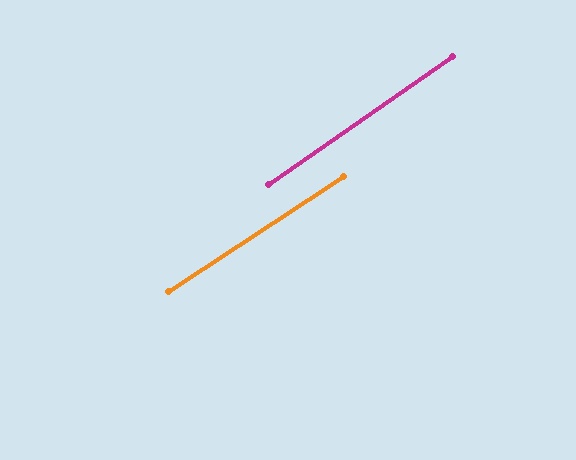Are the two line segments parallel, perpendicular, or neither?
Parallel — their directions differ by only 1.8°.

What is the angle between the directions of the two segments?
Approximately 2 degrees.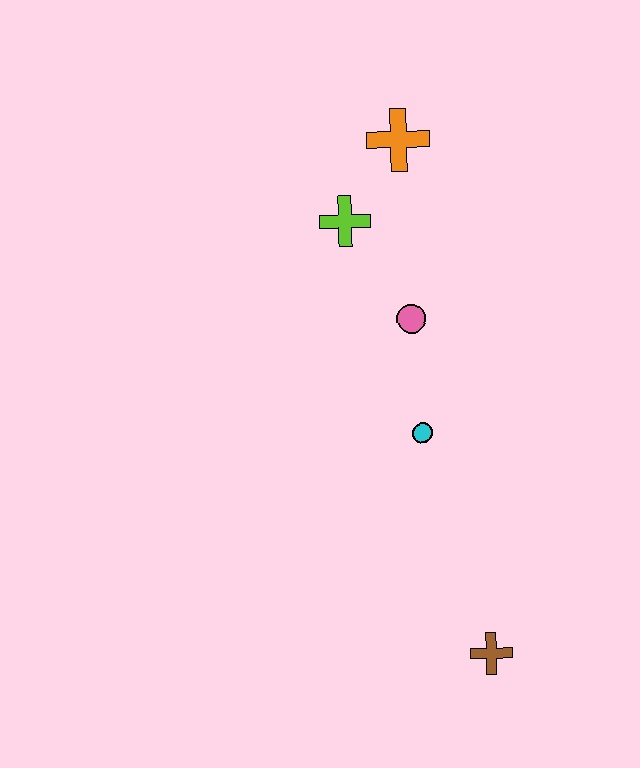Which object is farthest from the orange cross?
The brown cross is farthest from the orange cross.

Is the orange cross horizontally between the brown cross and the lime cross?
Yes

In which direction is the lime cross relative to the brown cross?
The lime cross is above the brown cross.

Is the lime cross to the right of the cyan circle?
No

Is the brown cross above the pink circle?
No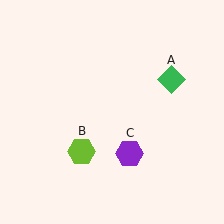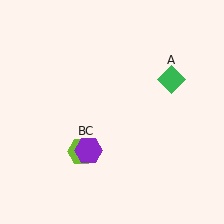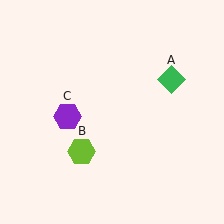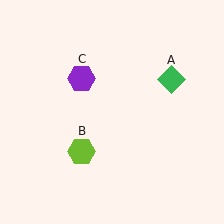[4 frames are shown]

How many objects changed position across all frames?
1 object changed position: purple hexagon (object C).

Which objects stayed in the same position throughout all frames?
Green diamond (object A) and lime hexagon (object B) remained stationary.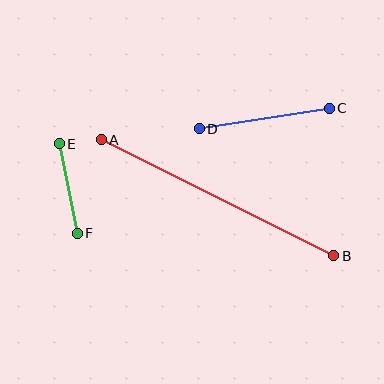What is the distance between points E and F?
The distance is approximately 91 pixels.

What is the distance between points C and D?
The distance is approximately 132 pixels.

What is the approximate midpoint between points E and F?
The midpoint is at approximately (68, 189) pixels.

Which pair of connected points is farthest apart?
Points A and B are farthest apart.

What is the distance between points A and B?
The distance is approximately 260 pixels.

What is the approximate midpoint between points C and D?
The midpoint is at approximately (264, 118) pixels.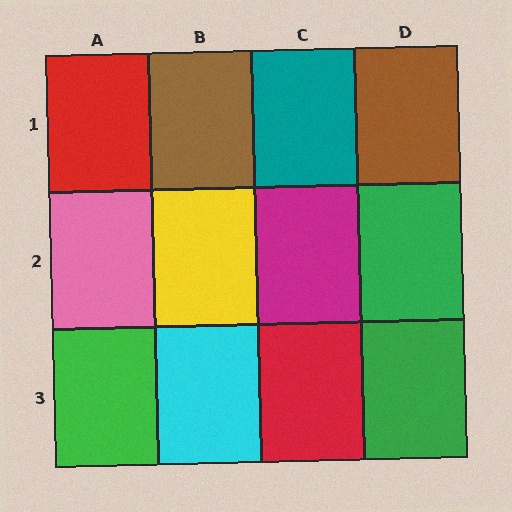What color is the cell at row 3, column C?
Red.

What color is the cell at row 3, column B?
Cyan.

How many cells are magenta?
1 cell is magenta.